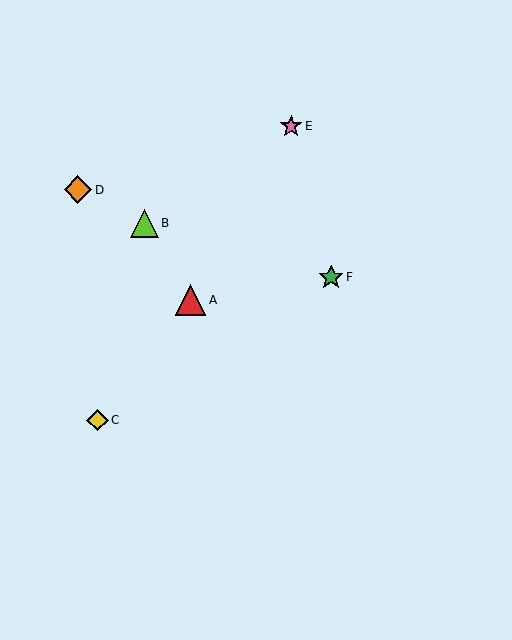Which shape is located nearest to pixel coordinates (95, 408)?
The yellow diamond (labeled C) at (98, 420) is nearest to that location.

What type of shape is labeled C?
Shape C is a yellow diamond.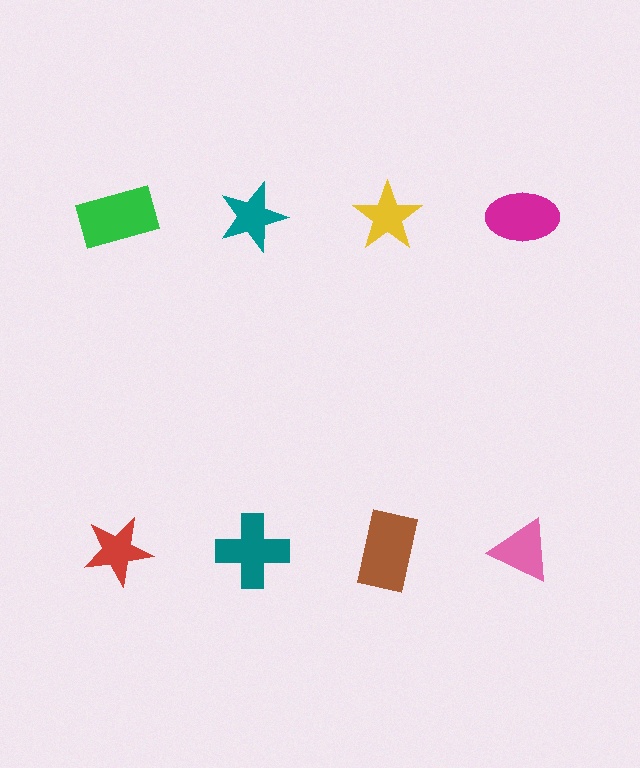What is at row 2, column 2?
A teal cross.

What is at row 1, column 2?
A teal star.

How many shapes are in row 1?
4 shapes.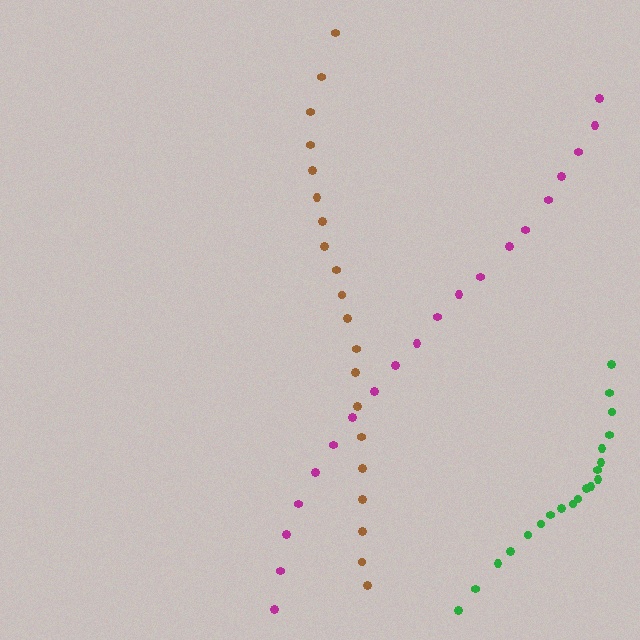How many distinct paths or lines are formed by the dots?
There are 3 distinct paths.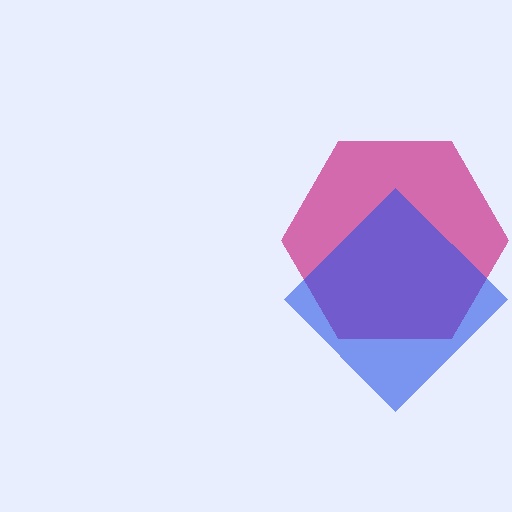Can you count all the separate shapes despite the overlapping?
Yes, there are 2 separate shapes.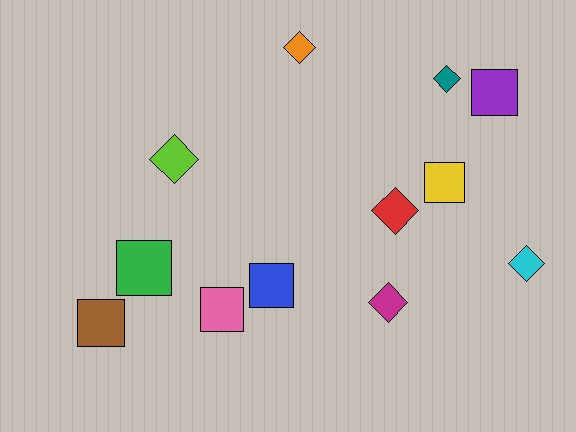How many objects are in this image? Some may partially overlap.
There are 12 objects.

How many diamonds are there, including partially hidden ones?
There are 6 diamonds.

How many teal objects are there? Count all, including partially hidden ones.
There is 1 teal object.